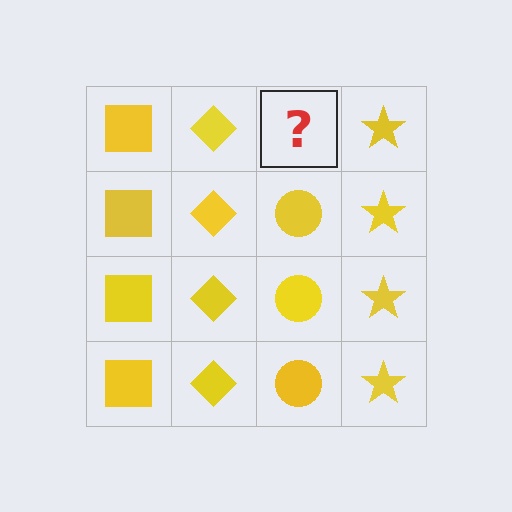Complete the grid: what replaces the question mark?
The question mark should be replaced with a yellow circle.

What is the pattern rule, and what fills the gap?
The rule is that each column has a consistent shape. The gap should be filled with a yellow circle.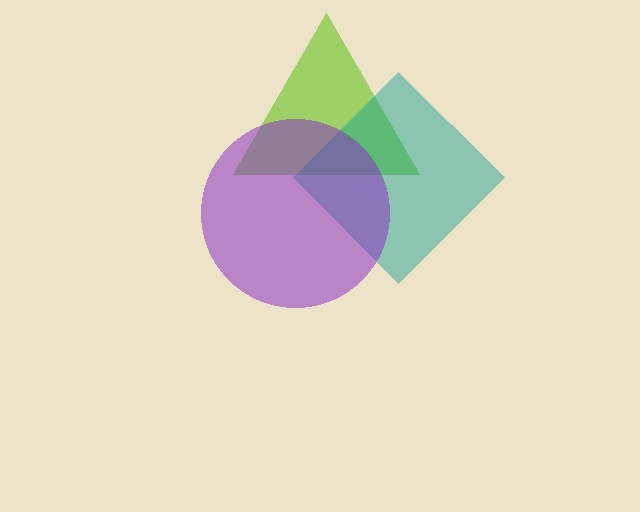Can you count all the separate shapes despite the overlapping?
Yes, there are 3 separate shapes.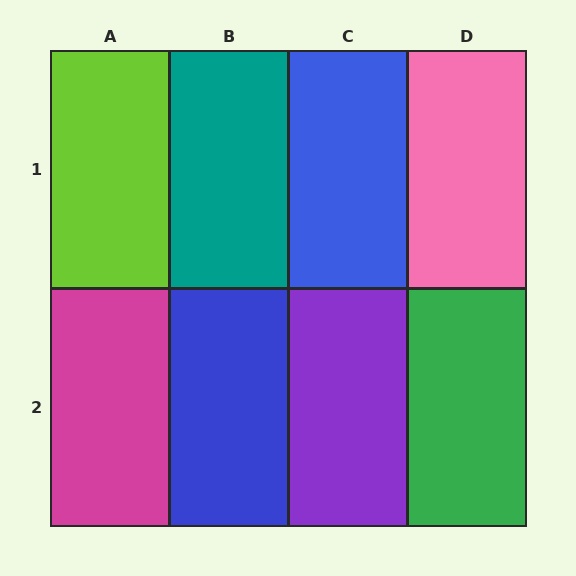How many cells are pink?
1 cell is pink.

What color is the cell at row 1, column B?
Teal.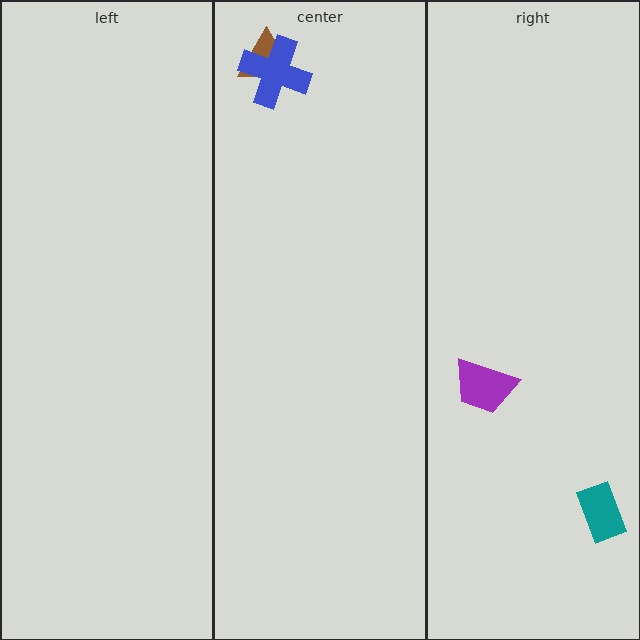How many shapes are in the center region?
2.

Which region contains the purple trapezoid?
The right region.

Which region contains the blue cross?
The center region.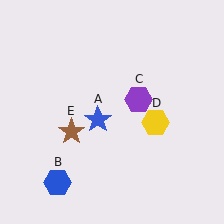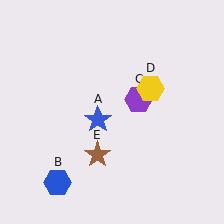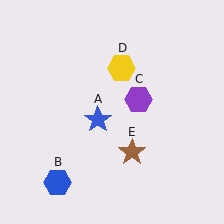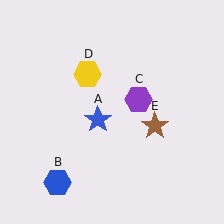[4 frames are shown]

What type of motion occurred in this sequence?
The yellow hexagon (object D), brown star (object E) rotated counterclockwise around the center of the scene.